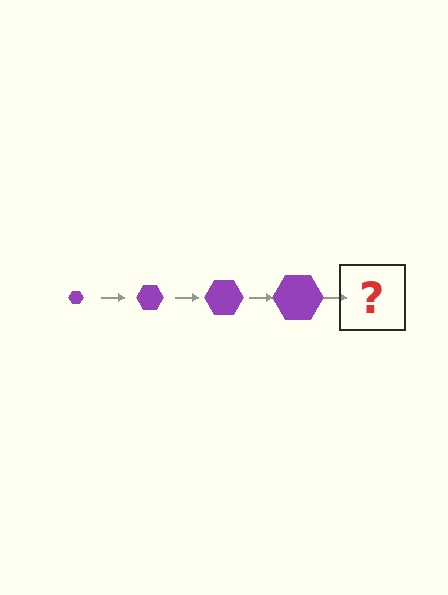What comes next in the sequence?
The next element should be a purple hexagon, larger than the previous one.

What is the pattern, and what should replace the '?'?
The pattern is that the hexagon gets progressively larger each step. The '?' should be a purple hexagon, larger than the previous one.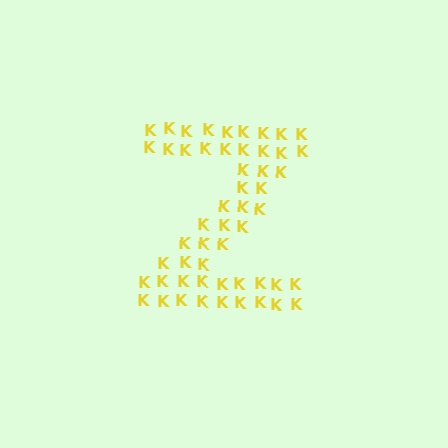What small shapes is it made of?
It is made of small letter K's.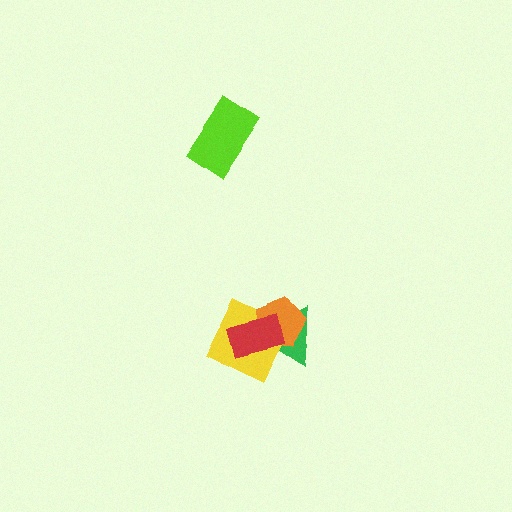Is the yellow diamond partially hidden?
Yes, it is partially covered by another shape.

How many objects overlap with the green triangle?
3 objects overlap with the green triangle.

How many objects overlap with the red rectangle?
3 objects overlap with the red rectangle.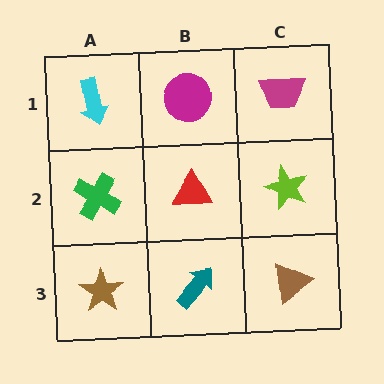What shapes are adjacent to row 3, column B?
A red triangle (row 2, column B), a brown star (row 3, column A), a brown triangle (row 3, column C).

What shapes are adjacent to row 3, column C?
A lime star (row 2, column C), a teal arrow (row 3, column B).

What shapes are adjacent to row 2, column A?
A cyan arrow (row 1, column A), a brown star (row 3, column A), a red triangle (row 2, column B).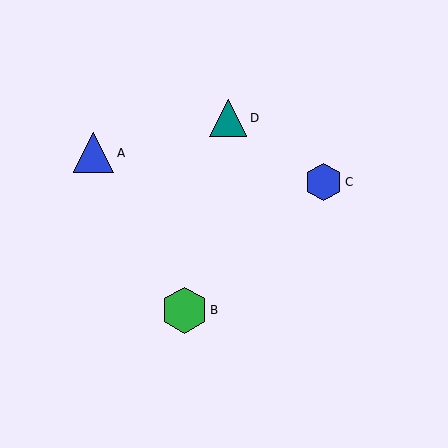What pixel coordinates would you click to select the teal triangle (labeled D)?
Click at (228, 118) to select the teal triangle D.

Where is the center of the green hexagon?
The center of the green hexagon is at (184, 310).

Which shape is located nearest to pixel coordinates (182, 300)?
The green hexagon (labeled B) at (184, 310) is nearest to that location.